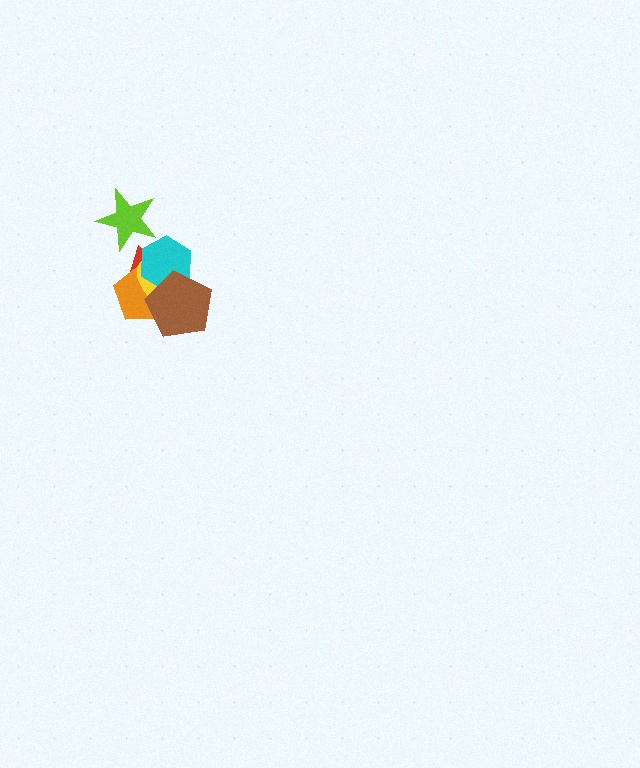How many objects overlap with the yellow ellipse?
4 objects overlap with the yellow ellipse.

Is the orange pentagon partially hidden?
Yes, it is partially covered by another shape.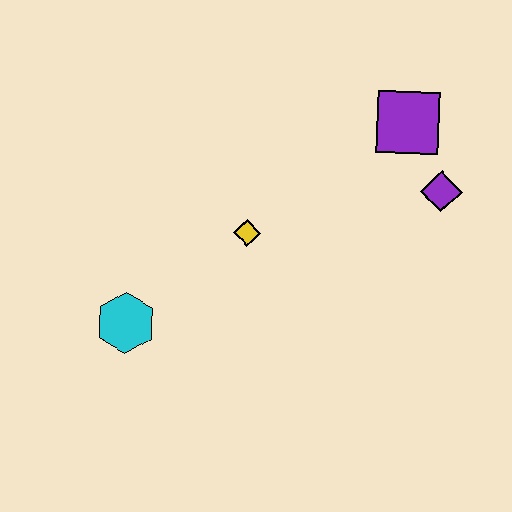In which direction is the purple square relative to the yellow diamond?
The purple square is to the right of the yellow diamond.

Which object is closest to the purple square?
The purple diamond is closest to the purple square.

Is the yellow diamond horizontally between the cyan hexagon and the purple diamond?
Yes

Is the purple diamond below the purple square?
Yes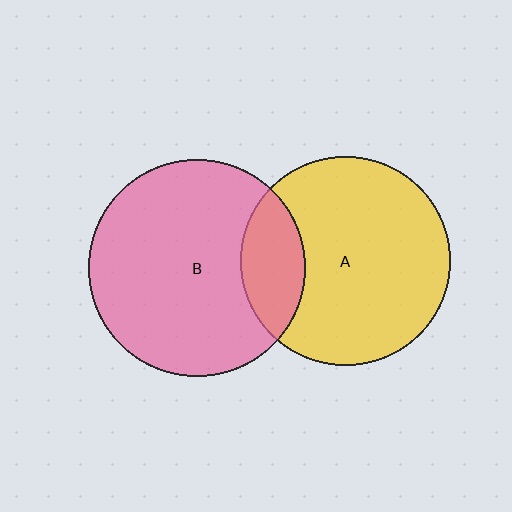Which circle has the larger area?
Circle B (pink).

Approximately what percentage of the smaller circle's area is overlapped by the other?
Approximately 20%.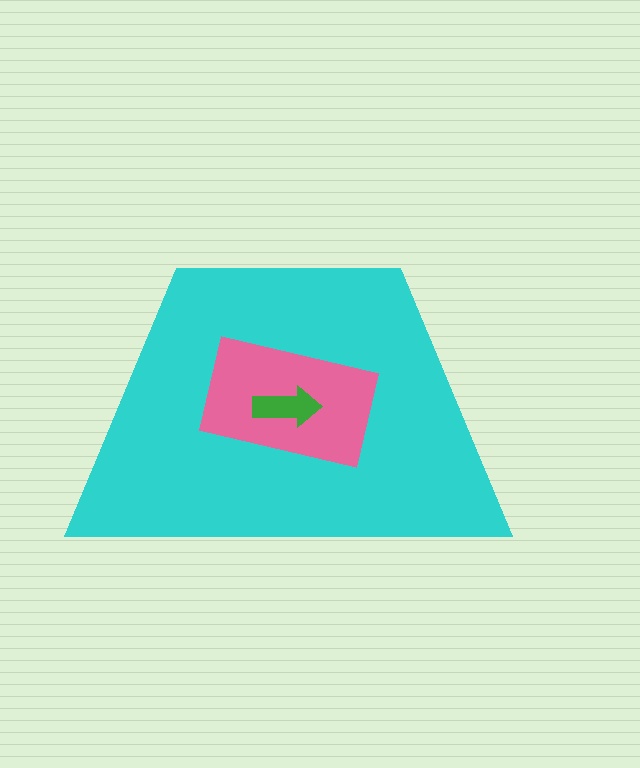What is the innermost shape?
The green arrow.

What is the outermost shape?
The cyan trapezoid.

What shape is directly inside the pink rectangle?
The green arrow.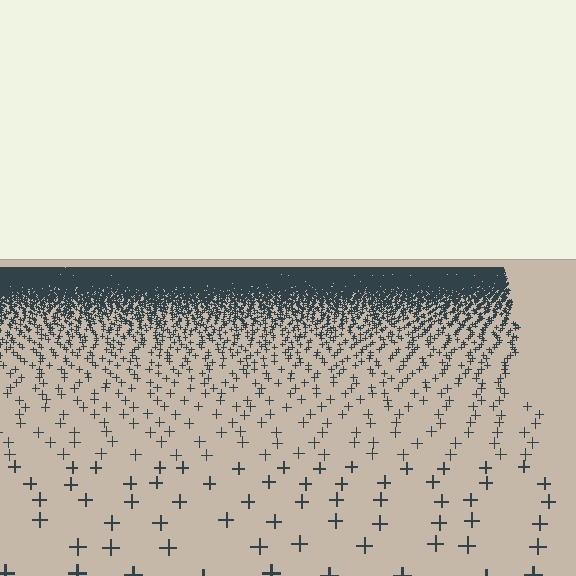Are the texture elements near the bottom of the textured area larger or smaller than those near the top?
Larger. Near the bottom, elements are closer to the viewer and appear at a bigger on-screen size.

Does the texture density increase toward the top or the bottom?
Density increases toward the top.